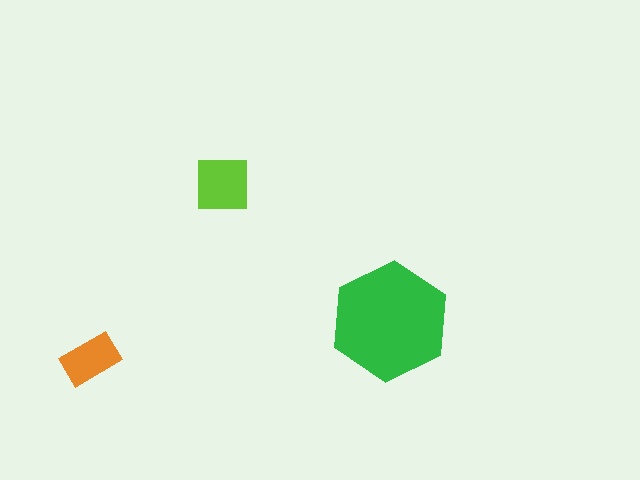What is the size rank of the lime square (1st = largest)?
2nd.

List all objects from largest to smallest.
The green hexagon, the lime square, the orange rectangle.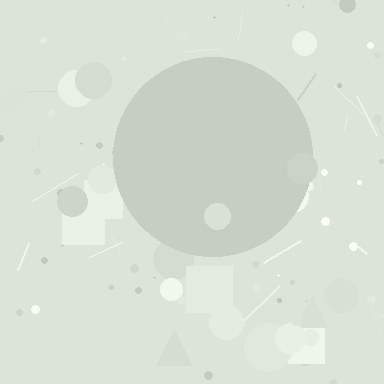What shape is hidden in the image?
A circle is hidden in the image.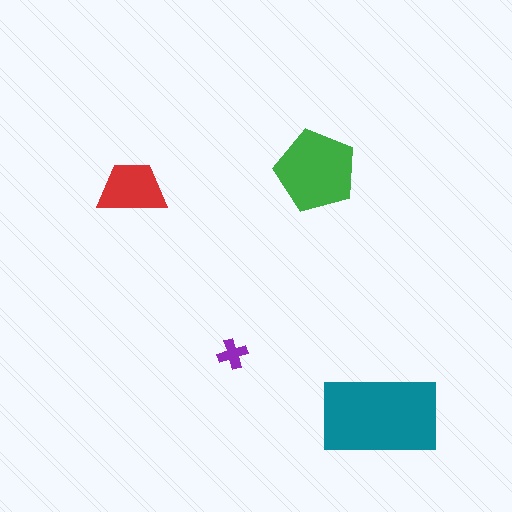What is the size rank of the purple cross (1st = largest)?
4th.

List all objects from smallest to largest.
The purple cross, the red trapezoid, the green pentagon, the teal rectangle.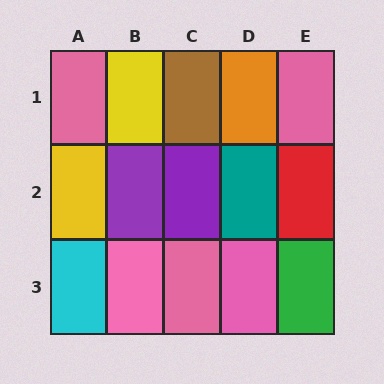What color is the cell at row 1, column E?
Pink.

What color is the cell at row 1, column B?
Yellow.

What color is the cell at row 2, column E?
Red.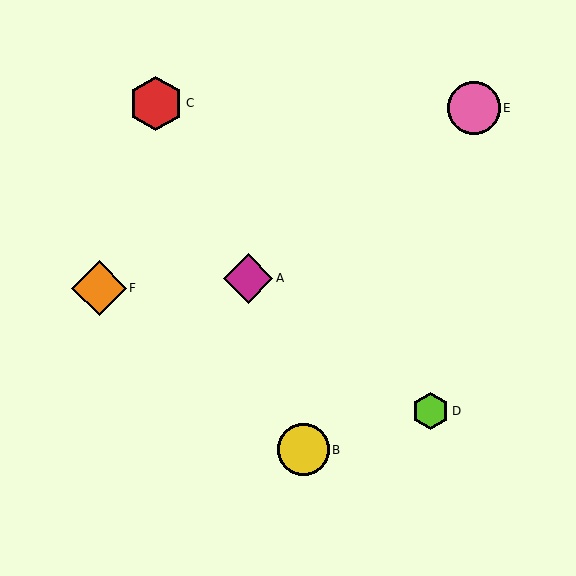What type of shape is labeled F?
Shape F is an orange diamond.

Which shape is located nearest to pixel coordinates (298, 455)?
The yellow circle (labeled B) at (303, 450) is nearest to that location.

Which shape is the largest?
The orange diamond (labeled F) is the largest.